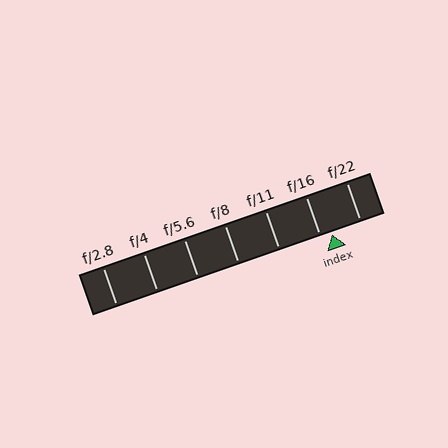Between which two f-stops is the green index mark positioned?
The index mark is between f/16 and f/22.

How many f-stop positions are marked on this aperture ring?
There are 7 f-stop positions marked.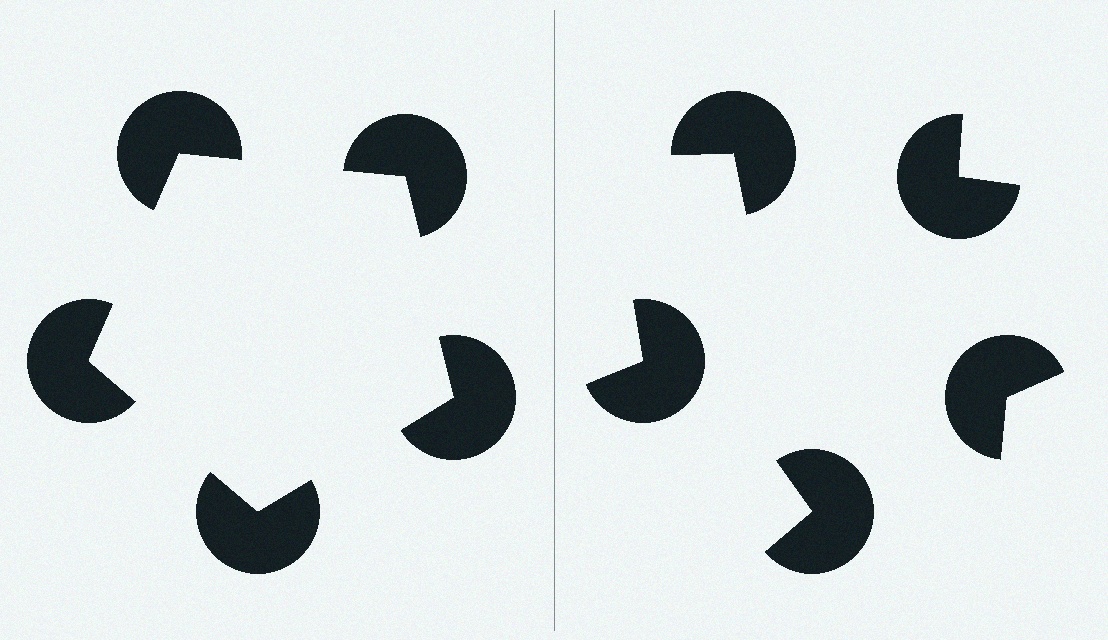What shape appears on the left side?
An illusory pentagon.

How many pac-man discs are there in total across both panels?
10 — 5 on each side.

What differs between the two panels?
The pac-man discs are positioned identically on both sides; only the wedge orientations differ. On the left they align to a pentagon; on the right they are misaligned.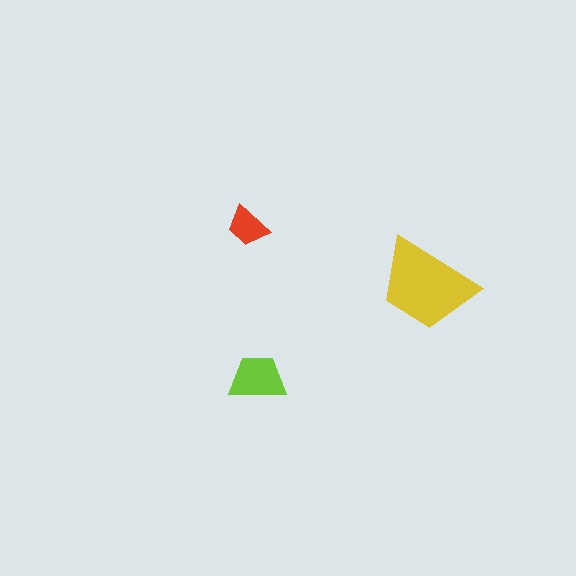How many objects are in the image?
There are 3 objects in the image.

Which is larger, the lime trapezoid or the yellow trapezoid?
The yellow one.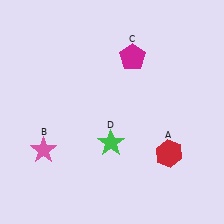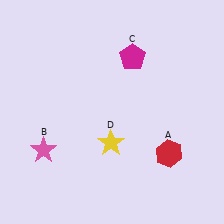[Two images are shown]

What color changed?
The star (D) changed from green in Image 1 to yellow in Image 2.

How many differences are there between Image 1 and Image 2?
There is 1 difference between the two images.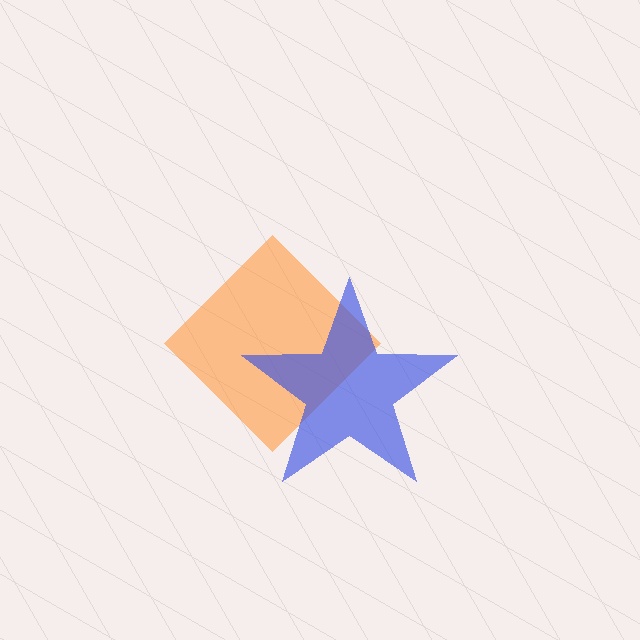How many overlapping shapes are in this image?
There are 2 overlapping shapes in the image.